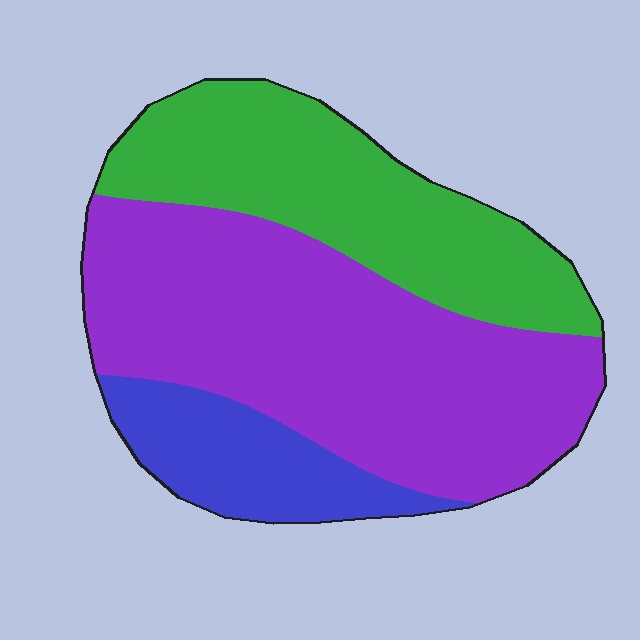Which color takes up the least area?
Blue, at roughly 15%.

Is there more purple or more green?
Purple.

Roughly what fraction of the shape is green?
Green covers 32% of the shape.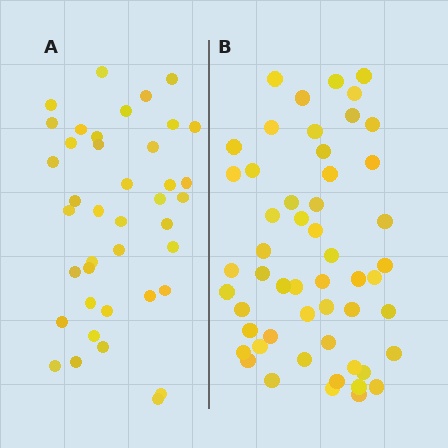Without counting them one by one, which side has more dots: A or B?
Region B (the right region) has more dots.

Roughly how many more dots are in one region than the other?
Region B has approximately 15 more dots than region A.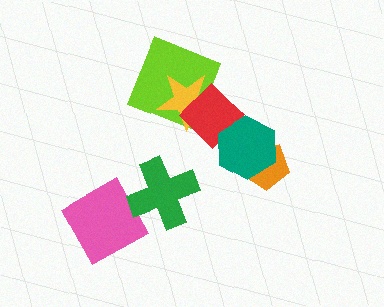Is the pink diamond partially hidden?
Yes, it is partially covered by another shape.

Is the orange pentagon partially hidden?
Yes, it is partially covered by another shape.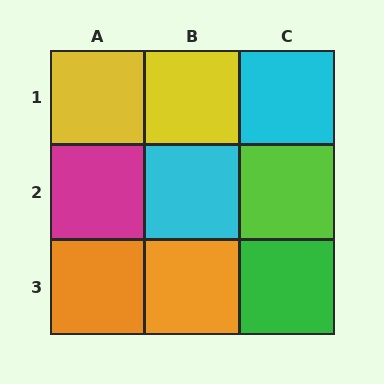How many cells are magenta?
1 cell is magenta.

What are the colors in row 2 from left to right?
Magenta, cyan, lime.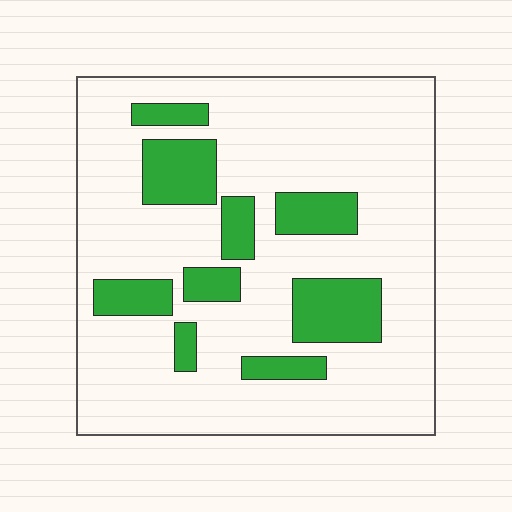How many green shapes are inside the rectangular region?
9.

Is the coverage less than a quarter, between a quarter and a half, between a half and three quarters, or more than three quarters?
Less than a quarter.